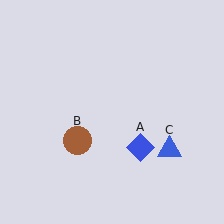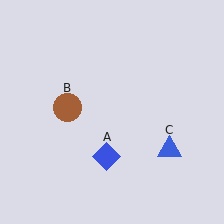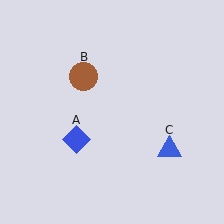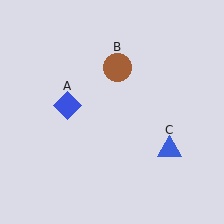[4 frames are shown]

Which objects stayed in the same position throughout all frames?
Blue triangle (object C) remained stationary.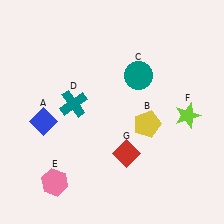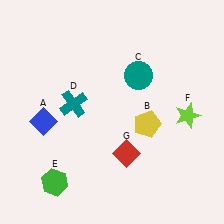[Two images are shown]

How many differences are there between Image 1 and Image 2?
There is 1 difference between the two images.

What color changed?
The hexagon (E) changed from pink in Image 1 to green in Image 2.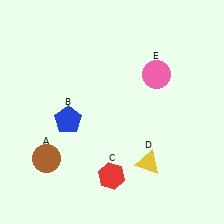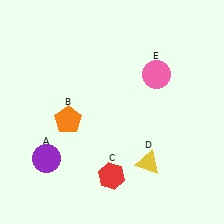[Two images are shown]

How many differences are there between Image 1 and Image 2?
There are 2 differences between the two images.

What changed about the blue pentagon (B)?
In Image 1, B is blue. In Image 2, it changed to orange.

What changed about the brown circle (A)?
In Image 1, A is brown. In Image 2, it changed to purple.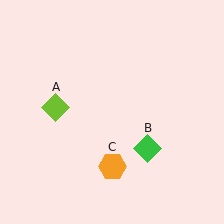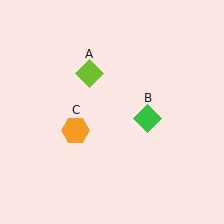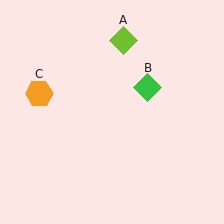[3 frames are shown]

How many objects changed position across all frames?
3 objects changed position: lime diamond (object A), green diamond (object B), orange hexagon (object C).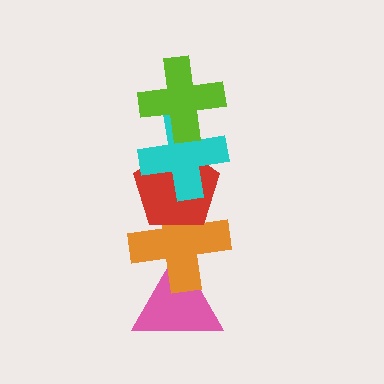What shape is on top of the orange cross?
The red pentagon is on top of the orange cross.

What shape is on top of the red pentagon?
The cyan cross is on top of the red pentagon.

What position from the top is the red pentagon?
The red pentagon is 3rd from the top.